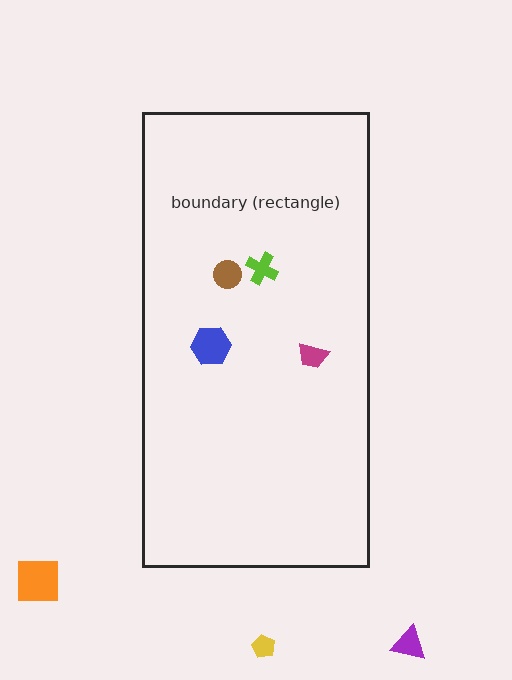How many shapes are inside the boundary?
4 inside, 3 outside.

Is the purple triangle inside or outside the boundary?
Outside.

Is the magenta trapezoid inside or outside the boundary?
Inside.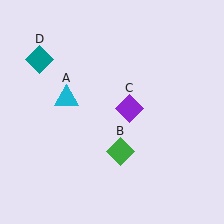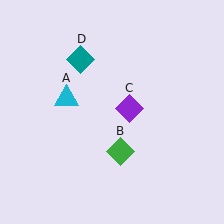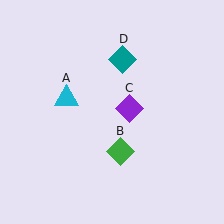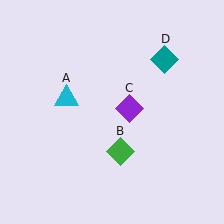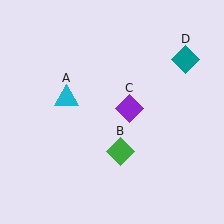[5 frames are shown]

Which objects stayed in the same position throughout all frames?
Cyan triangle (object A) and green diamond (object B) and purple diamond (object C) remained stationary.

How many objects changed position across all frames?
1 object changed position: teal diamond (object D).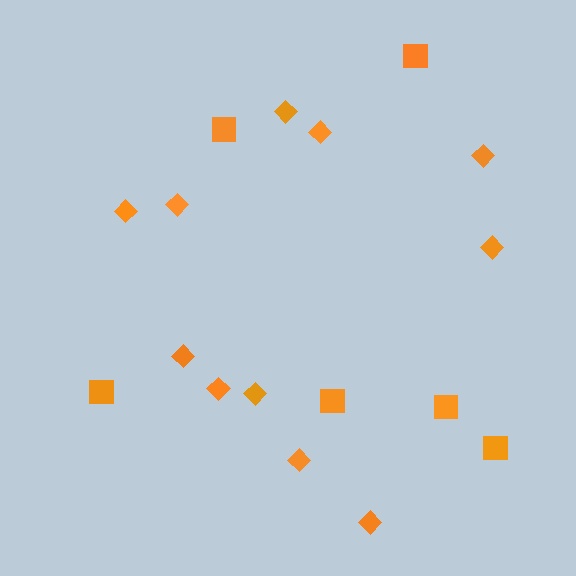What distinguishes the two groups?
There are 2 groups: one group of diamonds (11) and one group of squares (6).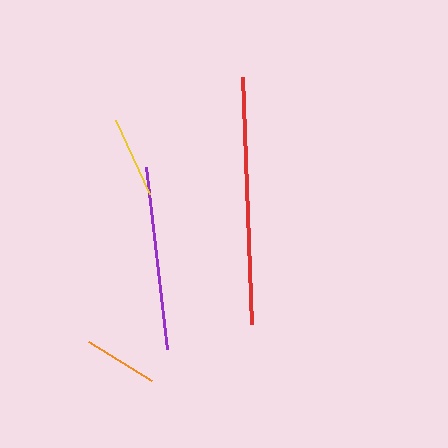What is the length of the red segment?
The red segment is approximately 248 pixels long.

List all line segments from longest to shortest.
From longest to shortest: red, purple, yellow, orange.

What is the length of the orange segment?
The orange segment is approximately 74 pixels long.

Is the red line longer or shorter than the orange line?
The red line is longer than the orange line.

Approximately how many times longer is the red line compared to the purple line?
The red line is approximately 1.4 times the length of the purple line.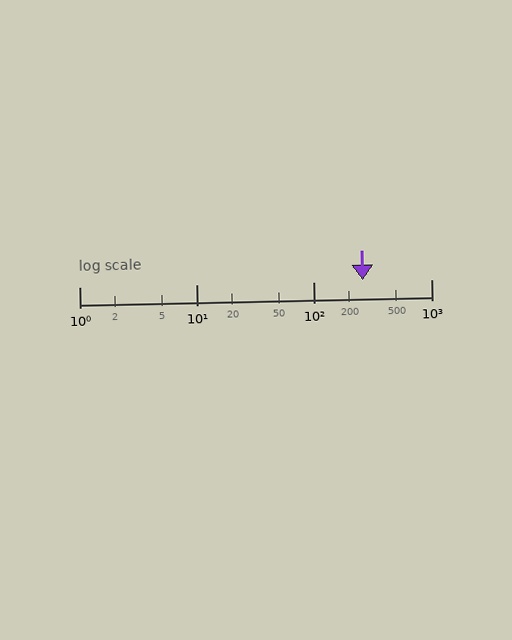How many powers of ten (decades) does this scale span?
The scale spans 3 decades, from 1 to 1000.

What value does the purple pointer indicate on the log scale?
The pointer indicates approximately 260.